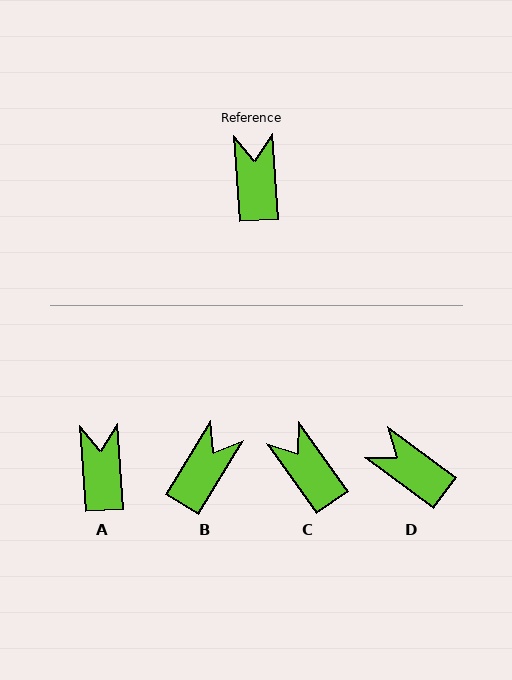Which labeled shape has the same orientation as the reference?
A.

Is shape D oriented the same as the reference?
No, it is off by about 49 degrees.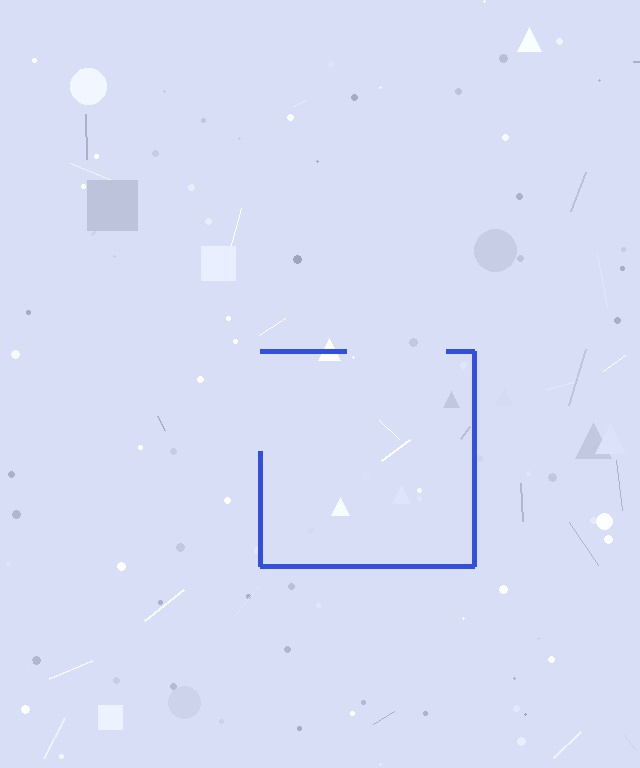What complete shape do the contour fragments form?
The contour fragments form a square.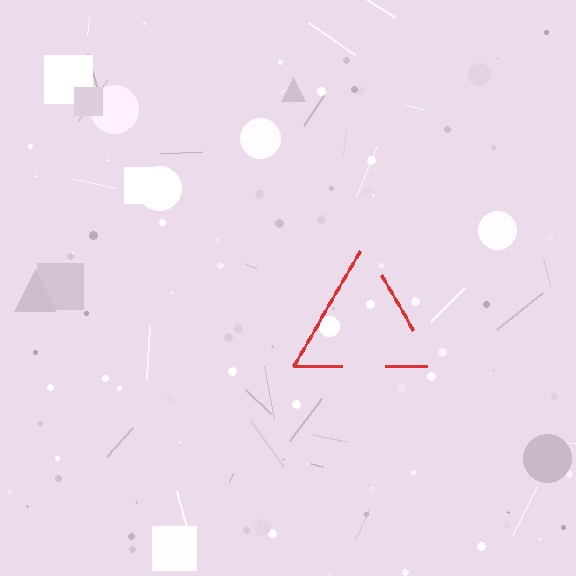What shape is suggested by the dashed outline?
The dashed outline suggests a triangle.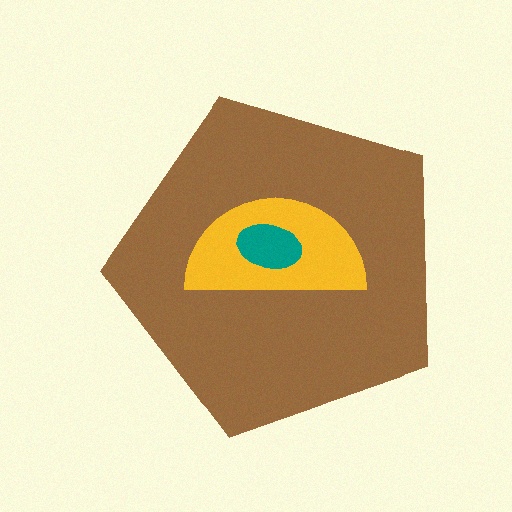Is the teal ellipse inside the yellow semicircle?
Yes.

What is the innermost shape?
The teal ellipse.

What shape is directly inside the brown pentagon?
The yellow semicircle.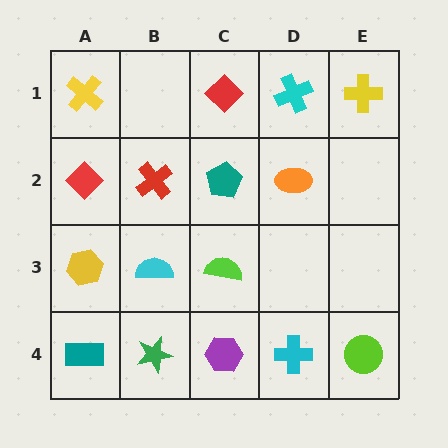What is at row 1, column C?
A red diamond.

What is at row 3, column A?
A yellow hexagon.